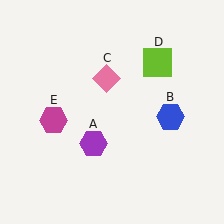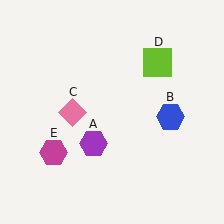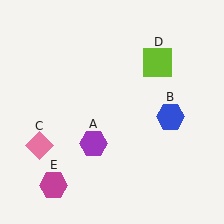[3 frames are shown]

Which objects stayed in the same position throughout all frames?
Purple hexagon (object A) and blue hexagon (object B) and lime square (object D) remained stationary.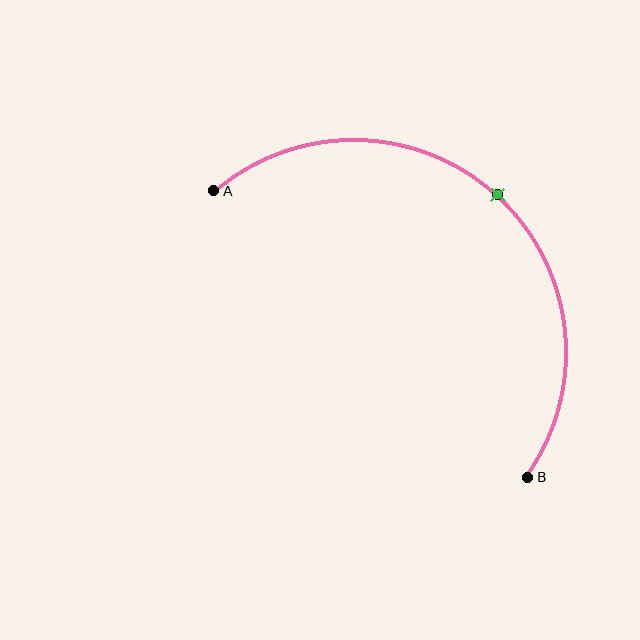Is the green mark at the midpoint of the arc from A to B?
Yes. The green mark lies on the arc at equal arc-length from both A and B — it is the arc midpoint.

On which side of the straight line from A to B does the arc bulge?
The arc bulges above and to the right of the straight line connecting A and B.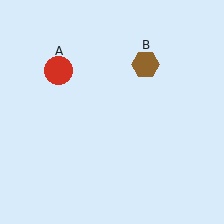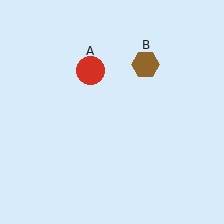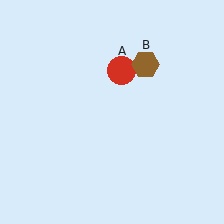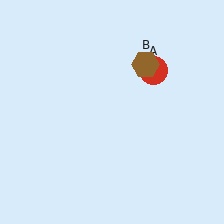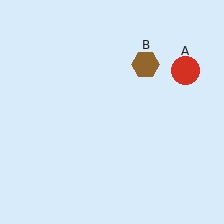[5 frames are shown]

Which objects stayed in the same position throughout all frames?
Brown hexagon (object B) remained stationary.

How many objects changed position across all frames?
1 object changed position: red circle (object A).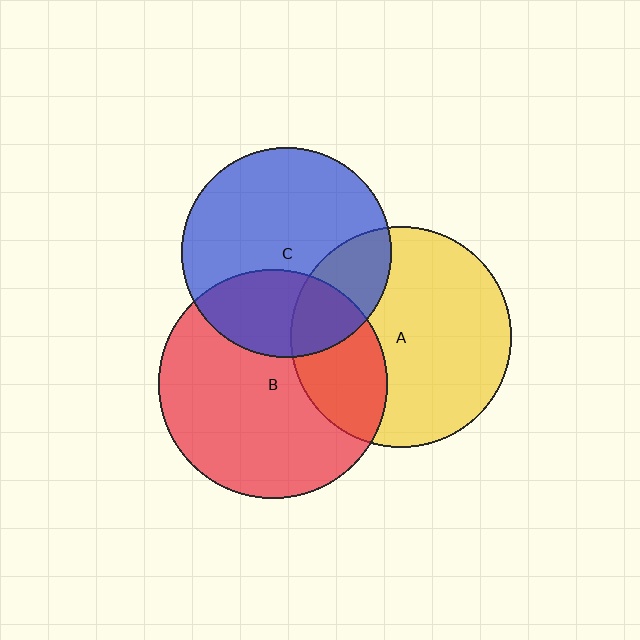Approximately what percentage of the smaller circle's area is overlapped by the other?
Approximately 25%.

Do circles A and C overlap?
Yes.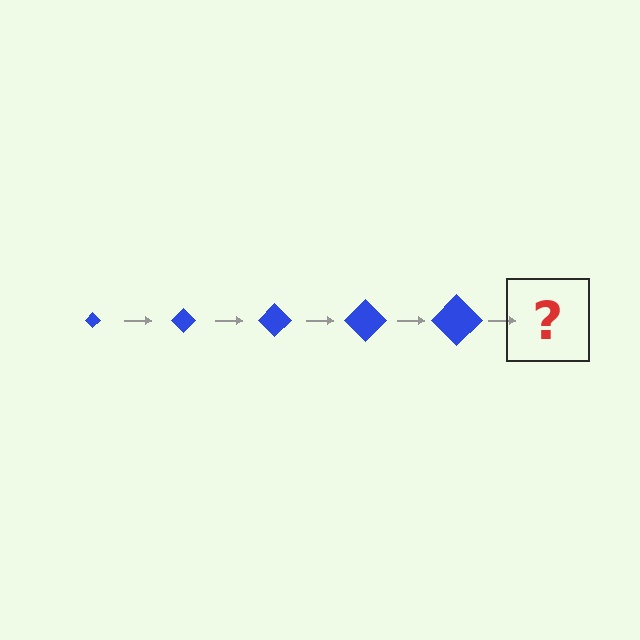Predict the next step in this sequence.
The next step is a blue diamond, larger than the previous one.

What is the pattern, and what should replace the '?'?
The pattern is that the diamond gets progressively larger each step. The '?' should be a blue diamond, larger than the previous one.